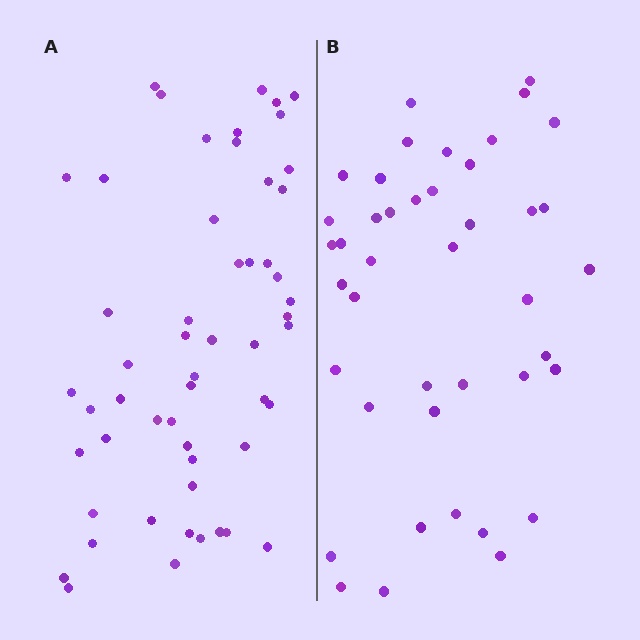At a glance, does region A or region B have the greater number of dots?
Region A (the left region) has more dots.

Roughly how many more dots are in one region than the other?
Region A has roughly 12 or so more dots than region B.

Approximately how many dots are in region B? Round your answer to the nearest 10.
About 40 dots. (The exact count is 42, which rounds to 40.)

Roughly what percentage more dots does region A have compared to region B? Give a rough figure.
About 30% more.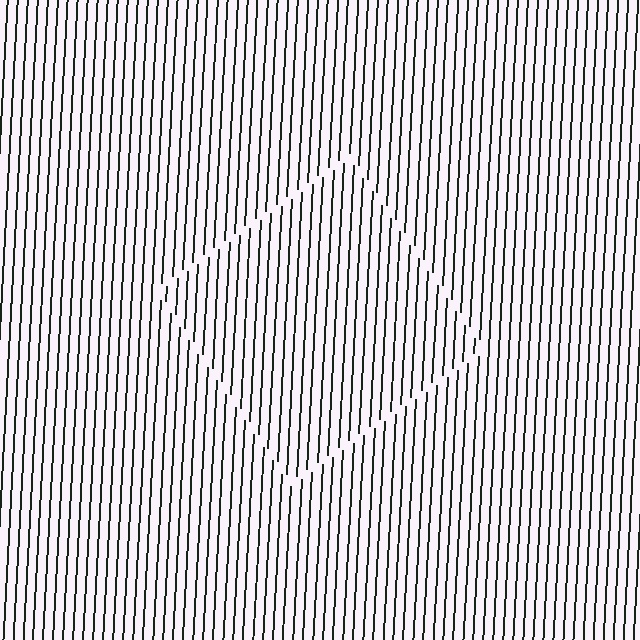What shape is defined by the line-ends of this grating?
An illusory square. The interior of the shape contains the same grating, shifted by half a period — the contour is defined by the phase discontinuity where line-ends from the inner and outer gratings abut.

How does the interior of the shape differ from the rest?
The interior of the shape contains the same grating, shifted by half a period — the contour is defined by the phase discontinuity where line-ends from the inner and outer gratings abut.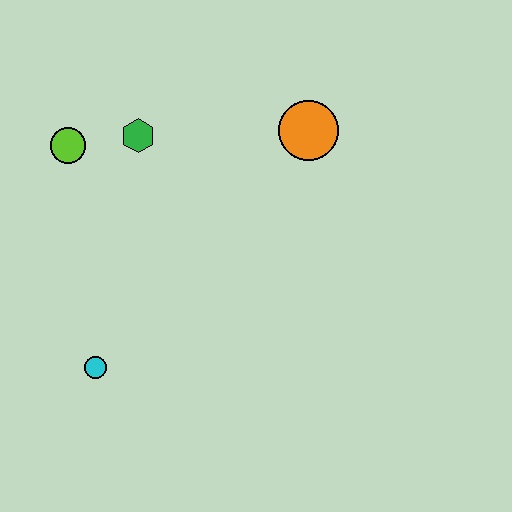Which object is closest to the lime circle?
The green hexagon is closest to the lime circle.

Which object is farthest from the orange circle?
The cyan circle is farthest from the orange circle.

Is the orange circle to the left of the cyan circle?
No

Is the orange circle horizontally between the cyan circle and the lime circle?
No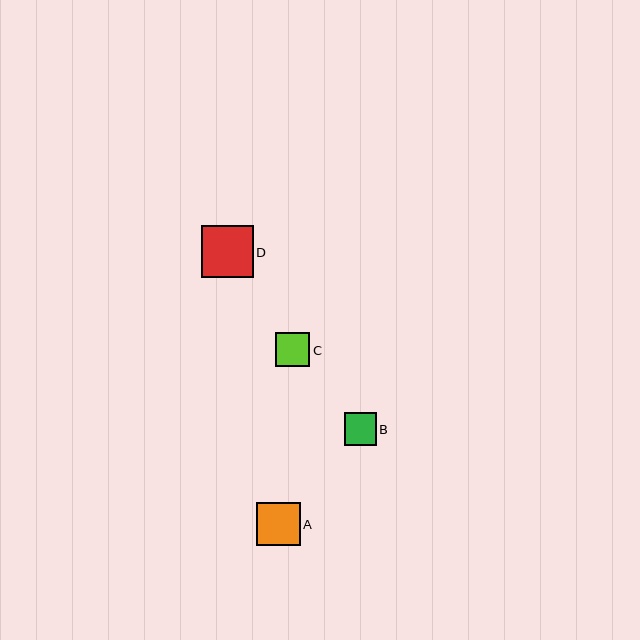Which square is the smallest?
Square B is the smallest with a size of approximately 32 pixels.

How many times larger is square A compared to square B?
Square A is approximately 1.3 times the size of square B.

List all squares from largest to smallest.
From largest to smallest: D, A, C, B.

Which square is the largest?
Square D is the largest with a size of approximately 52 pixels.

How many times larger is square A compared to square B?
Square A is approximately 1.3 times the size of square B.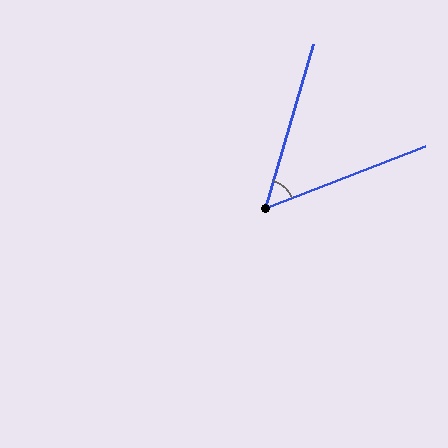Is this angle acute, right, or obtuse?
It is acute.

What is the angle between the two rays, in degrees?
Approximately 52 degrees.